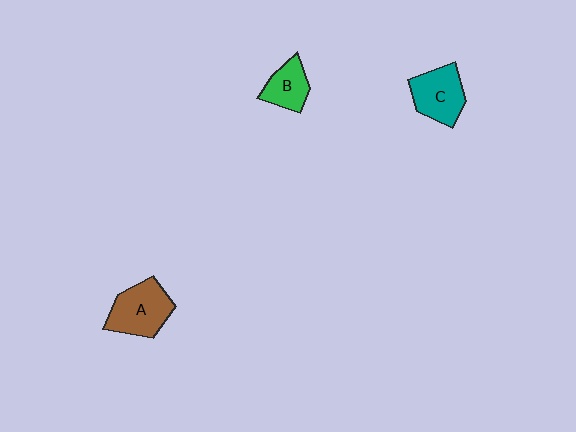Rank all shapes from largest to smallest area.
From largest to smallest: A (brown), C (teal), B (green).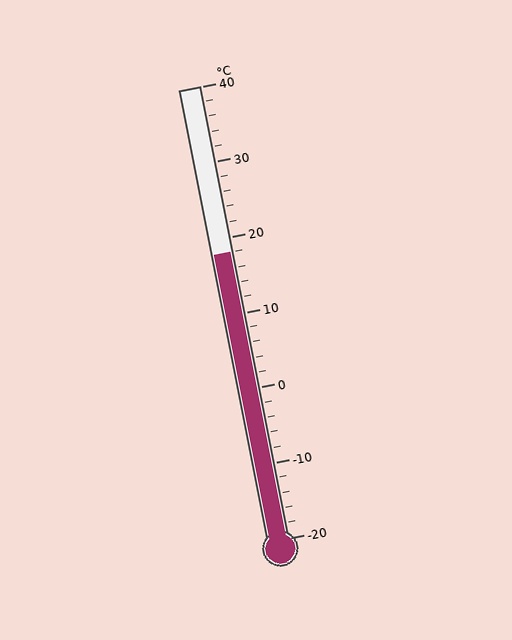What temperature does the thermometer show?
The thermometer shows approximately 18°C.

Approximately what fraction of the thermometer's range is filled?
The thermometer is filled to approximately 65% of its range.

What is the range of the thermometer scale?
The thermometer scale ranges from -20°C to 40°C.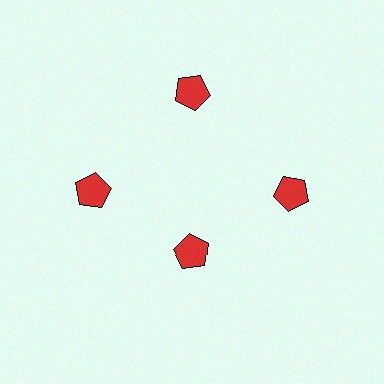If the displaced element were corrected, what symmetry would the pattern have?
It would have 4-fold rotational symmetry — the pattern would map onto itself every 90 degrees.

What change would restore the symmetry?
The symmetry would be restored by moving it outward, back onto the ring so that all 4 pentagons sit at equal angles and equal distance from the center.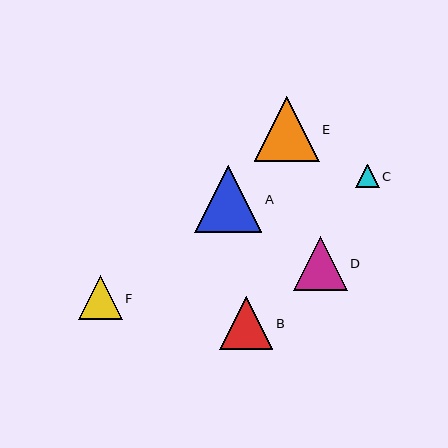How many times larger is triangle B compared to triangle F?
Triangle B is approximately 1.2 times the size of triangle F.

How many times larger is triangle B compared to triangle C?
Triangle B is approximately 2.3 times the size of triangle C.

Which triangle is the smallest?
Triangle C is the smallest with a size of approximately 23 pixels.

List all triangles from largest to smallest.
From largest to smallest: A, E, D, B, F, C.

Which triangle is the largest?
Triangle A is the largest with a size of approximately 67 pixels.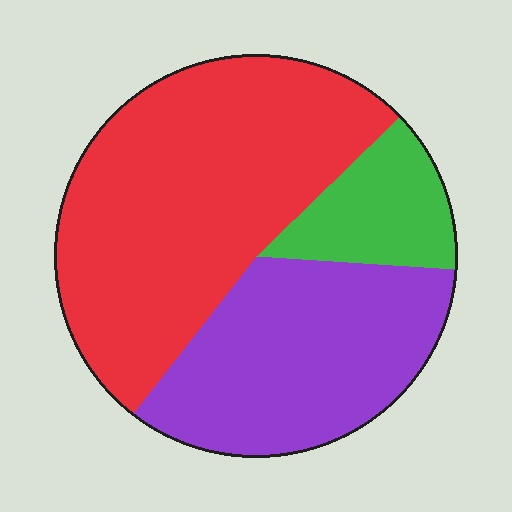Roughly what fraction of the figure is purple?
Purple covers about 35% of the figure.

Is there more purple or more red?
Red.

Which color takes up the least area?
Green, at roughly 15%.